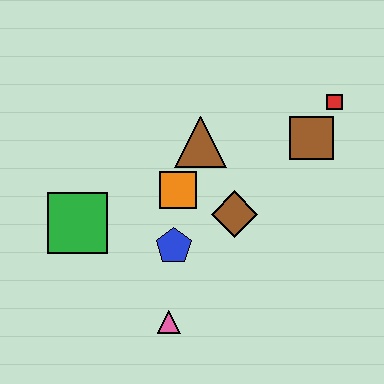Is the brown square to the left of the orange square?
No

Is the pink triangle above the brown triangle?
No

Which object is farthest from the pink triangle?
The red square is farthest from the pink triangle.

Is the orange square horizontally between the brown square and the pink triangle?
Yes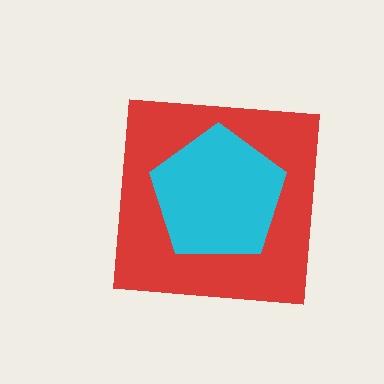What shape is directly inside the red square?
The cyan pentagon.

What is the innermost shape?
The cyan pentagon.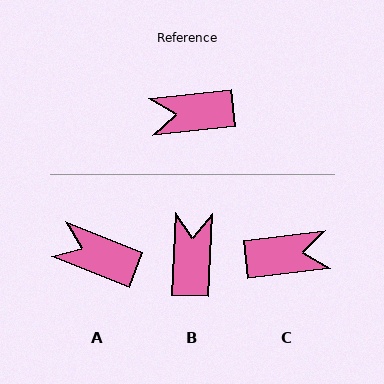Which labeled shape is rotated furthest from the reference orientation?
C, about 179 degrees away.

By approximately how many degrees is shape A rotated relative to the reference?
Approximately 28 degrees clockwise.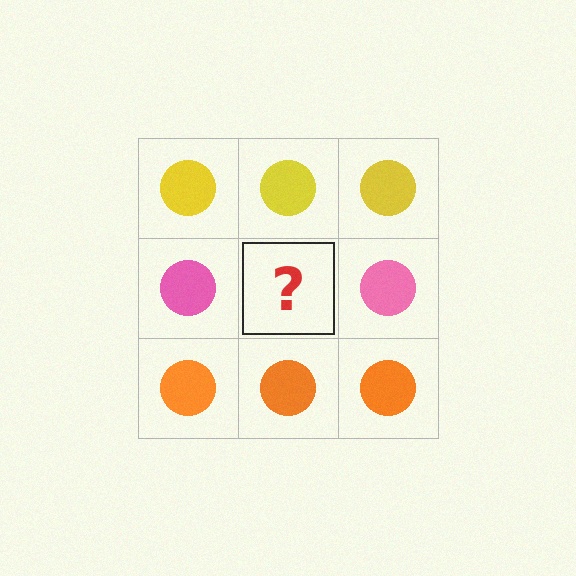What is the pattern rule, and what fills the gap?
The rule is that each row has a consistent color. The gap should be filled with a pink circle.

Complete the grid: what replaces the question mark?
The question mark should be replaced with a pink circle.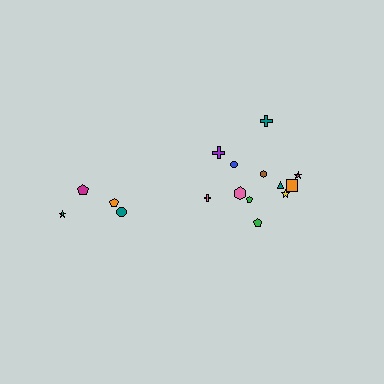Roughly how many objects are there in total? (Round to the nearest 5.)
Roughly 15 objects in total.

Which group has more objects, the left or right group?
The right group.